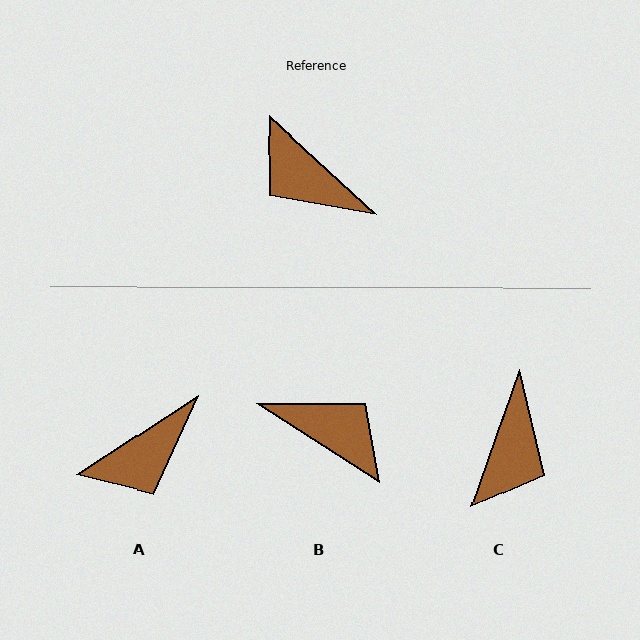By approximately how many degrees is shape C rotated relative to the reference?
Approximately 113 degrees counter-clockwise.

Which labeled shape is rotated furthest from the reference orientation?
B, about 170 degrees away.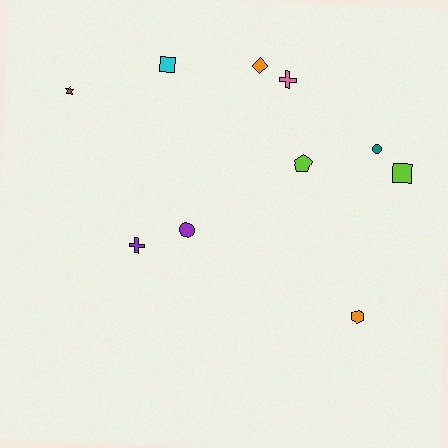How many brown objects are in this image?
There is 1 brown object.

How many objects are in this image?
There are 10 objects.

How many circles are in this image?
There are 2 circles.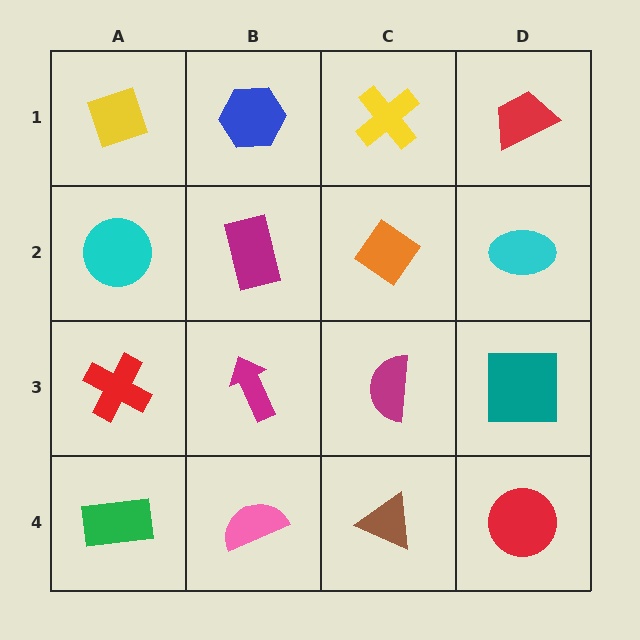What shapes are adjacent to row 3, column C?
An orange diamond (row 2, column C), a brown triangle (row 4, column C), a magenta arrow (row 3, column B), a teal square (row 3, column D).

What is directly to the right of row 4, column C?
A red circle.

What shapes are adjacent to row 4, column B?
A magenta arrow (row 3, column B), a green rectangle (row 4, column A), a brown triangle (row 4, column C).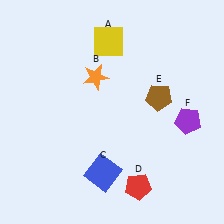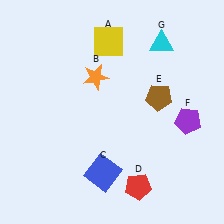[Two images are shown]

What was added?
A cyan triangle (G) was added in Image 2.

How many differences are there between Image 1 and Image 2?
There is 1 difference between the two images.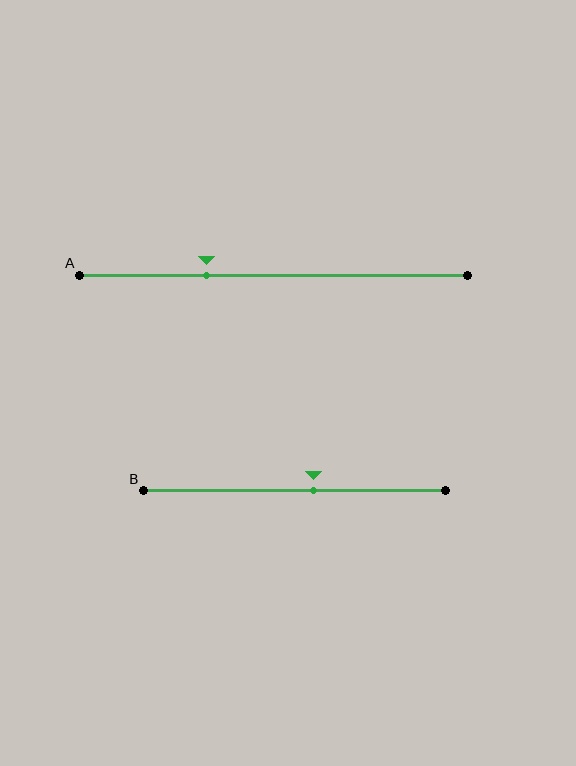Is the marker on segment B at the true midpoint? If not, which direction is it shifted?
No, the marker on segment B is shifted to the right by about 6% of the segment length.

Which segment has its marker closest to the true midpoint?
Segment B has its marker closest to the true midpoint.